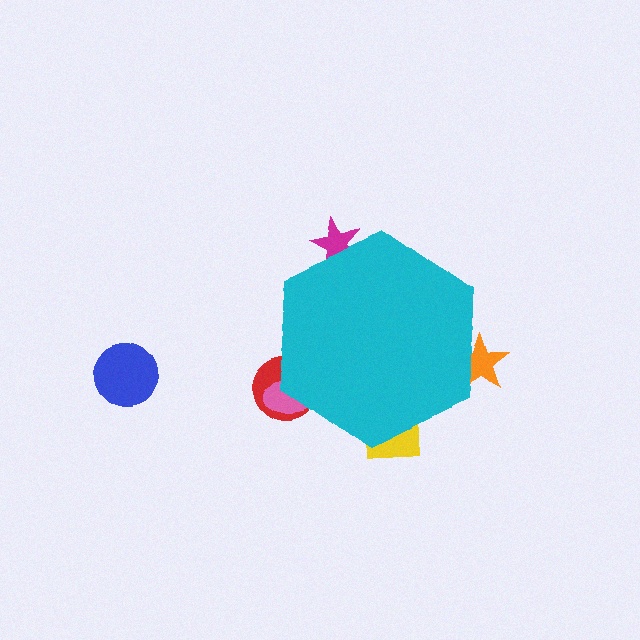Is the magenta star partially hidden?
Yes, the magenta star is partially hidden behind the cyan hexagon.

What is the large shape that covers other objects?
A cyan hexagon.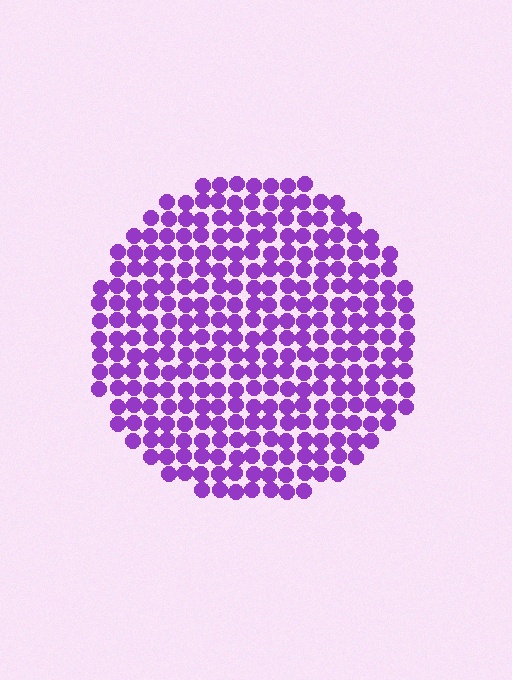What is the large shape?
The large shape is a circle.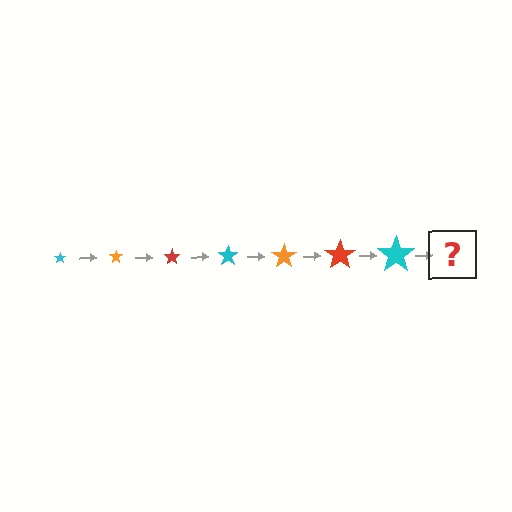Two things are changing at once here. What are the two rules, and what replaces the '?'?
The two rules are that the star grows larger each step and the color cycles through cyan, orange, and red. The '?' should be an orange star, larger than the previous one.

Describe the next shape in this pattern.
It should be an orange star, larger than the previous one.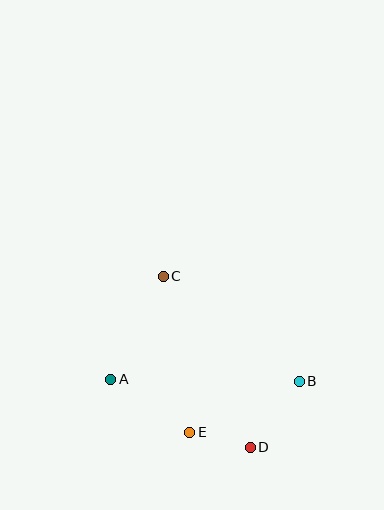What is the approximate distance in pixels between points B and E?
The distance between B and E is approximately 120 pixels.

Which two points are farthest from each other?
Points C and D are farthest from each other.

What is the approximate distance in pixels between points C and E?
The distance between C and E is approximately 158 pixels.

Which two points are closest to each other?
Points D and E are closest to each other.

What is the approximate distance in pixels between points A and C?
The distance between A and C is approximately 116 pixels.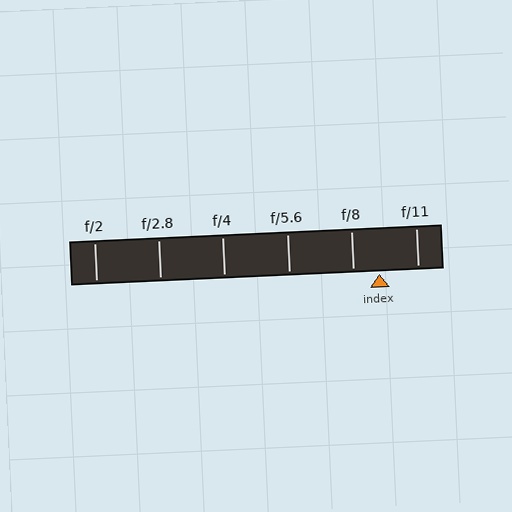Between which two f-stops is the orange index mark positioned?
The index mark is between f/8 and f/11.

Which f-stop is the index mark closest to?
The index mark is closest to f/8.